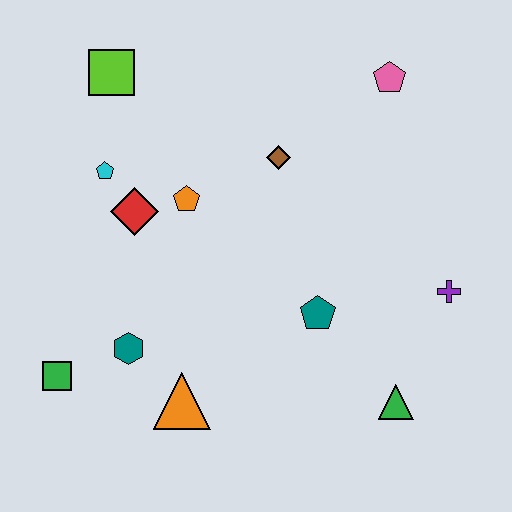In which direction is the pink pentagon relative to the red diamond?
The pink pentagon is to the right of the red diamond.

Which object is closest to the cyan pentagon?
The red diamond is closest to the cyan pentagon.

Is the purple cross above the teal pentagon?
Yes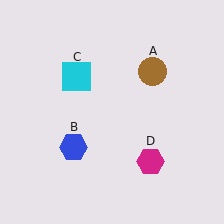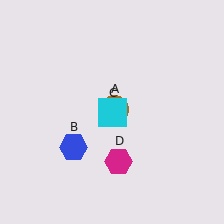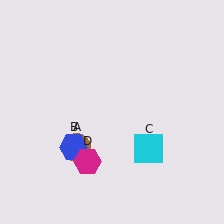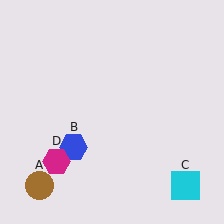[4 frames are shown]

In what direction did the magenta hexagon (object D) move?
The magenta hexagon (object D) moved left.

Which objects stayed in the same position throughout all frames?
Blue hexagon (object B) remained stationary.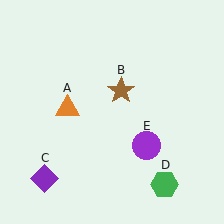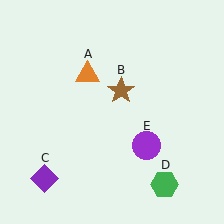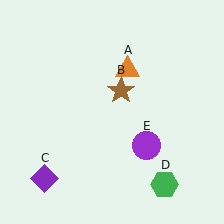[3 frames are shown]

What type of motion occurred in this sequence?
The orange triangle (object A) rotated clockwise around the center of the scene.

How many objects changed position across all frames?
1 object changed position: orange triangle (object A).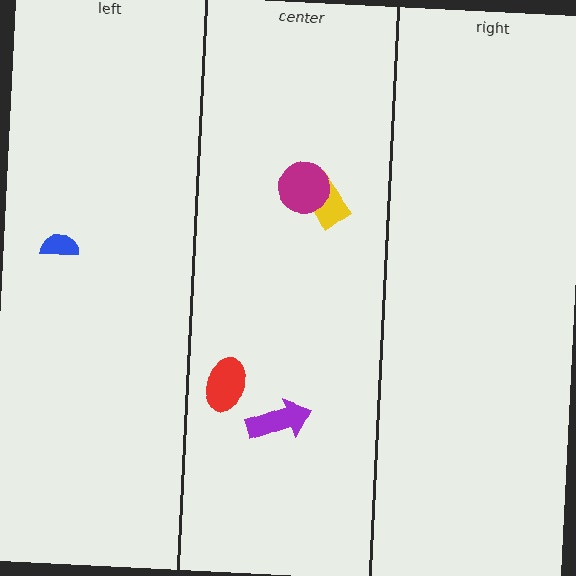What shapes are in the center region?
The red ellipse, the purple arrow, the yellow rectangle, the magenta circle.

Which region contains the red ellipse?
The center region.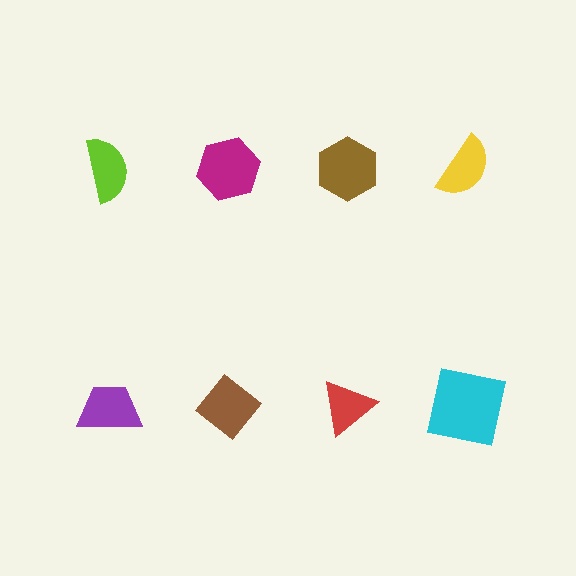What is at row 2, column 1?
A purple trapezoid.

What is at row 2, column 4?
A cyan square.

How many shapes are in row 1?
4 shapes.